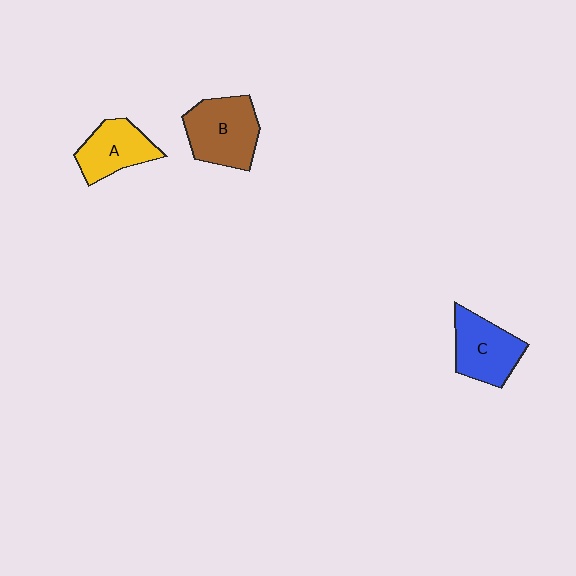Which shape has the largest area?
Shape B (brown).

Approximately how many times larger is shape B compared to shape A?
Approximately 1.3 times.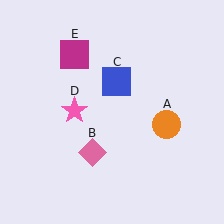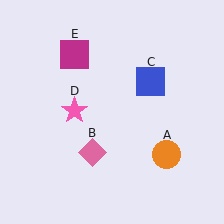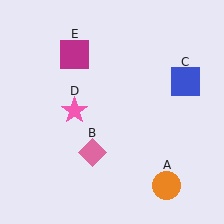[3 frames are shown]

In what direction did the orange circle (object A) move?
The orange circle (object A) moved down.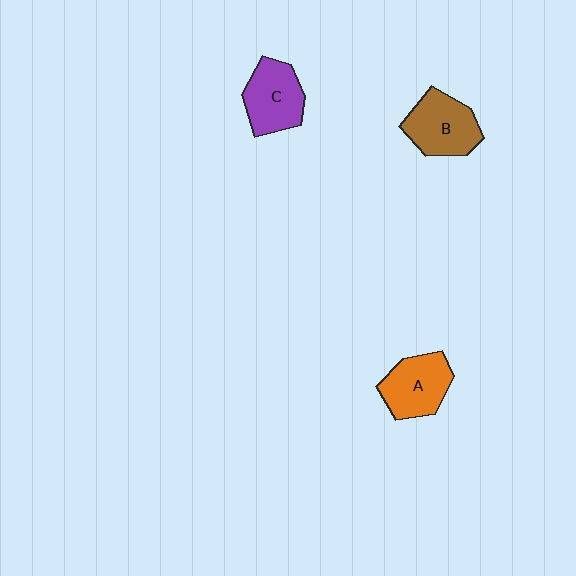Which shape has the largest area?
Shape B (brown).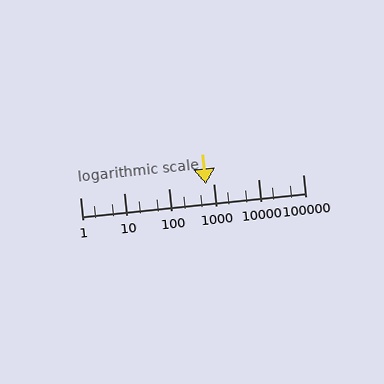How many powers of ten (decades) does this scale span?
The scale spans 5 decades, from 1 to 100000.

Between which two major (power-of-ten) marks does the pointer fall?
The pointer is between 100 and 1000.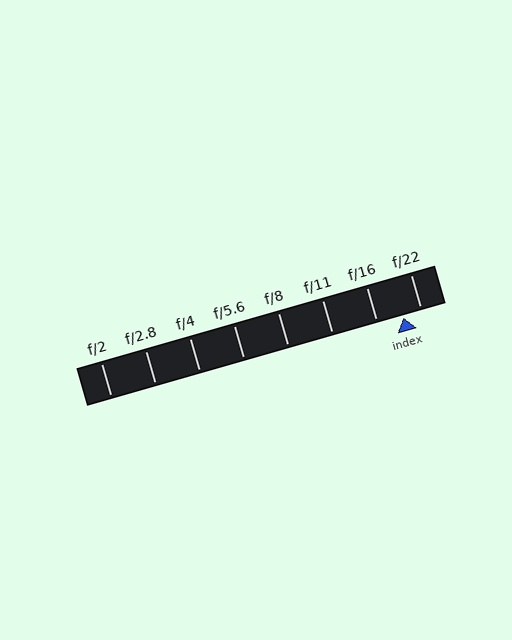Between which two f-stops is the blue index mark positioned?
The index mark is between f/16 and f/22.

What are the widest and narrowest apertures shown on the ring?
The widest aperture shown is f/2 and the narrowest is f/22.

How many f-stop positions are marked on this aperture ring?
There are 8 f-stop positions marked.